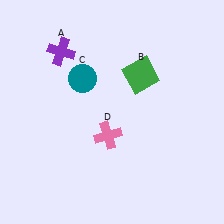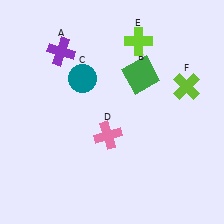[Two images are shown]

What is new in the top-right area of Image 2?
A lime cross (F) was added in the top-right area of Image 2.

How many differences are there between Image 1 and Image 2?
There are 2 differences between the two images.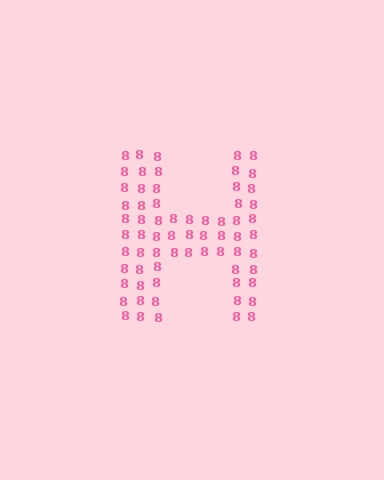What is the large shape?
The large shape is the letter H.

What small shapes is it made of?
It is made of small digit 8's.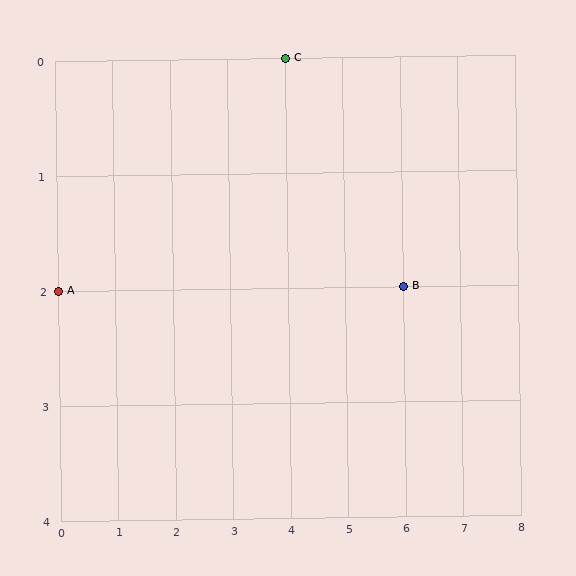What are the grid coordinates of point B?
Point B is at grid coordinates (6, 2).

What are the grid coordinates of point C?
Point C is at grid coordinates (4, 0).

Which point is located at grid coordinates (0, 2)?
Point A is at (0, 2).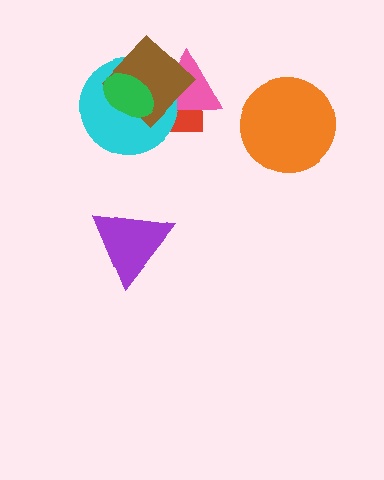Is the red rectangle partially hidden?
Yes, it is partially covered by another shape.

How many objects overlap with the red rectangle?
4 objects overlap with the red rectangle.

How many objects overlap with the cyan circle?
4 objects overlap with the cyan circle.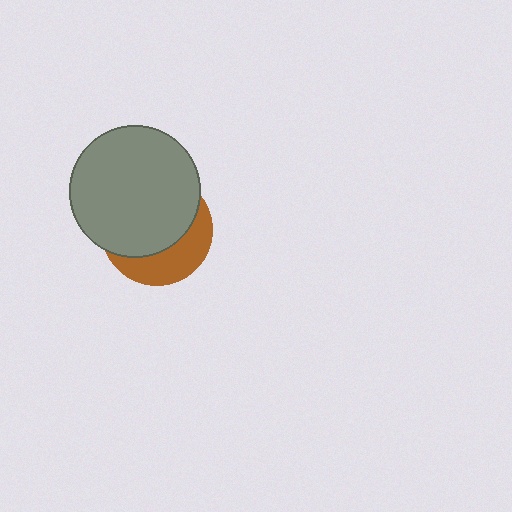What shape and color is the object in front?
The object in front is a gray circle.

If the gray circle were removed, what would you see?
You would see the complete brown circle.